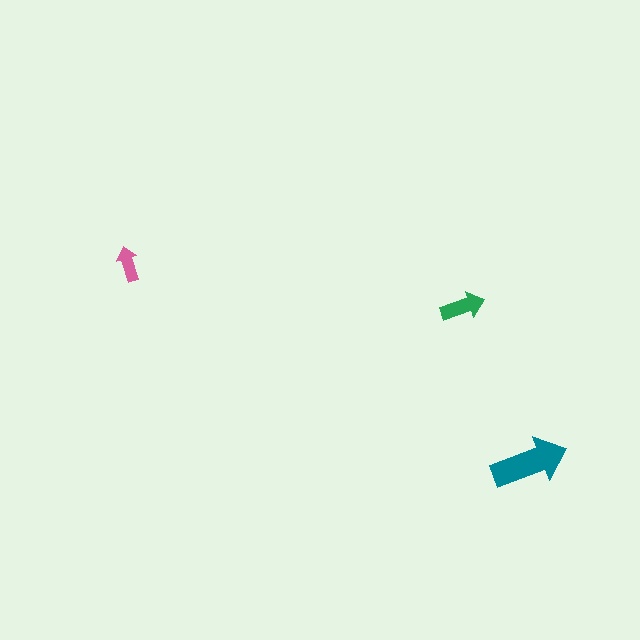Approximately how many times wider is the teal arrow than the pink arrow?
About 2 times wider.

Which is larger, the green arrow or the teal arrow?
The teal one.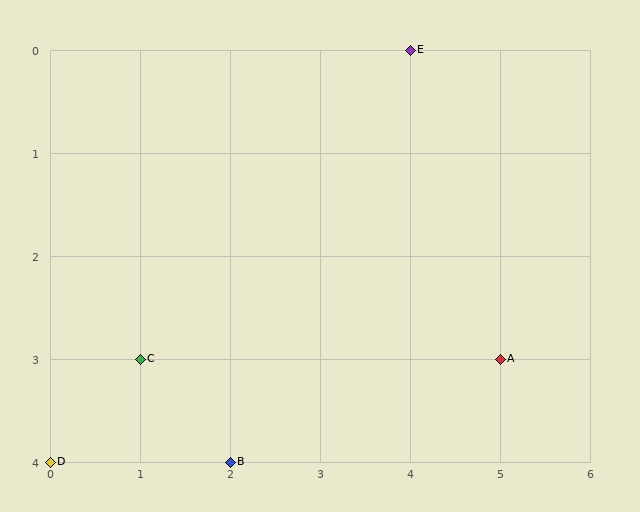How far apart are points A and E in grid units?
Points A and E are 1 column and 3 rows apart (about 3.2 grid units diagonally).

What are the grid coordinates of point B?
Point B is at grid coordinates (2, 4).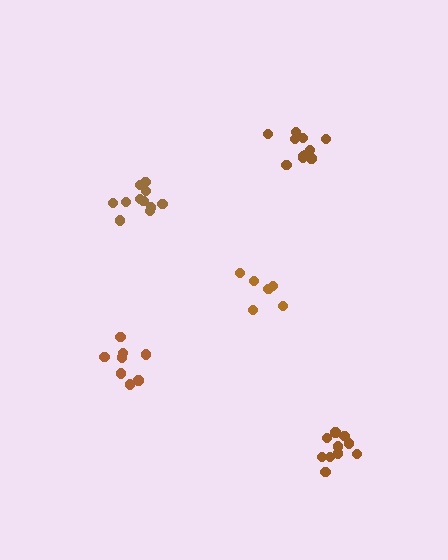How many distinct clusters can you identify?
There are 5 distinct clusters.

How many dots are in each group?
Group 1: 11 dots, Group 2: 11 dots, Group 3: 10 dots, Group 4: 6 dots, Group 5: 8 dots (46 total).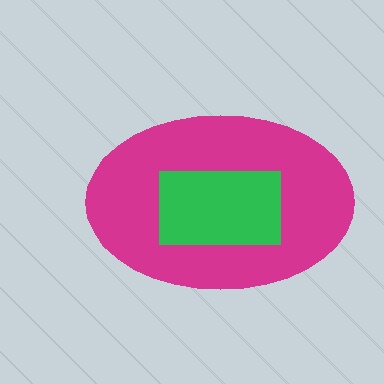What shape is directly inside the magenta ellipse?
The green rectangle.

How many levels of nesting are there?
2.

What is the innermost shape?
The green rectangle.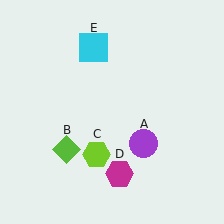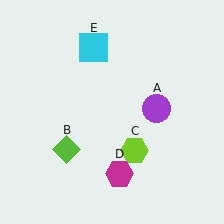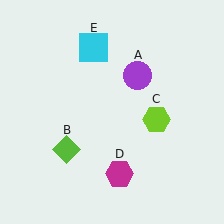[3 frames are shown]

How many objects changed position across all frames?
2 objects changed position: purple circle (object A), lime hexagon (object C).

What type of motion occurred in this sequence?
The purple circle (object A), lime hexagon (object C) rotated counterclockwise around the center of the scene.